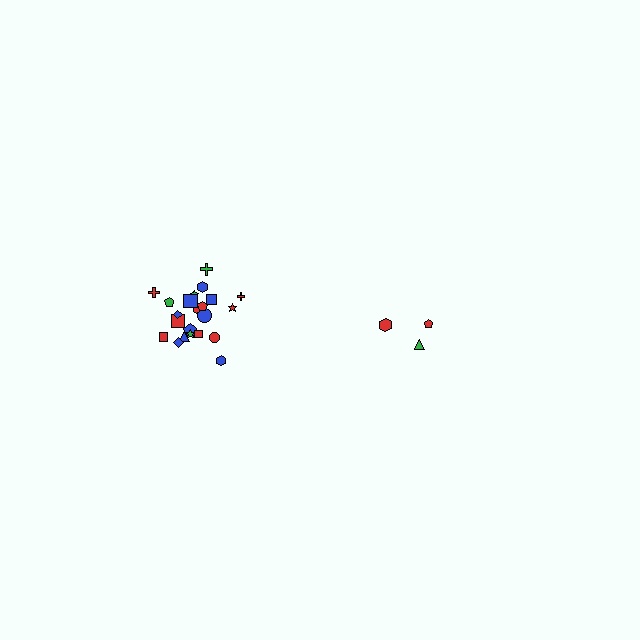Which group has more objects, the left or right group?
The left group.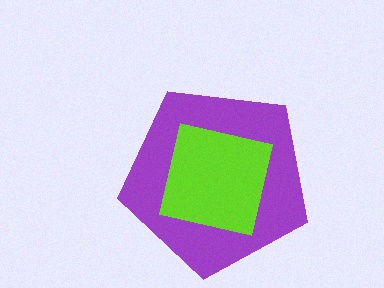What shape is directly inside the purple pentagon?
The lime square.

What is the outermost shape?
The purple pentagon.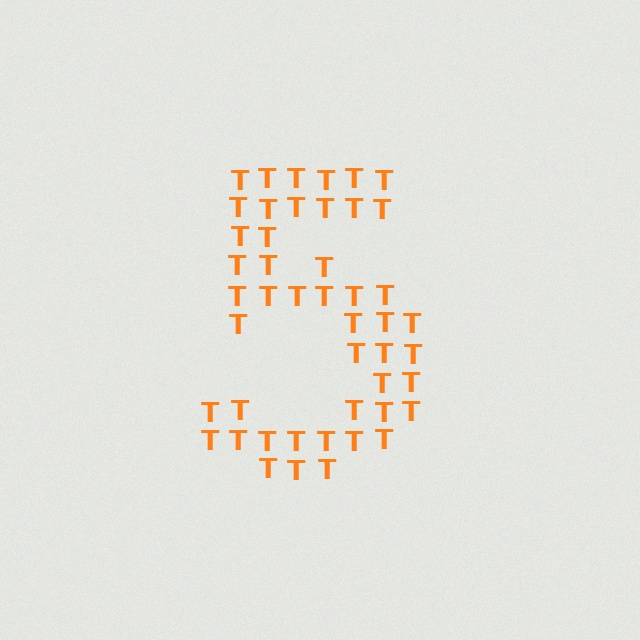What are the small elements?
The small elements are letter T's.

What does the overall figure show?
The overall figure shows the digit 5.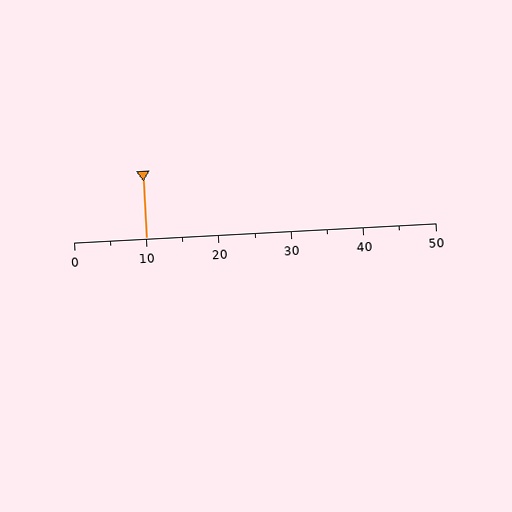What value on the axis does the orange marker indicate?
The marker indicates approximately 10.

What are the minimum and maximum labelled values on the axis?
The axis runs from 0 to 50.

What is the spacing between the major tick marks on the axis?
The major ticks are spaced 10 apart.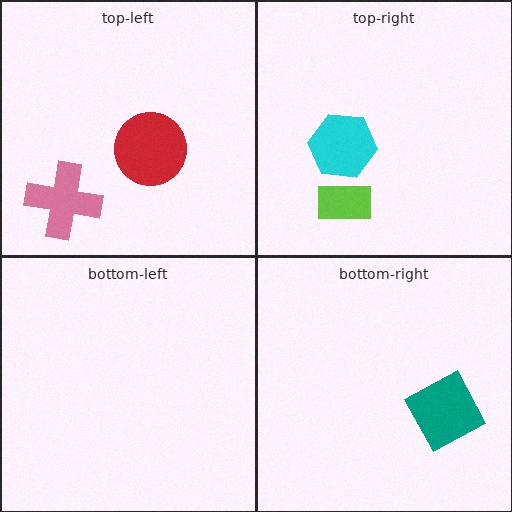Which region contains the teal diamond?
The bottom-right region.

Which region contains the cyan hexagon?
The top-right region.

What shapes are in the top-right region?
The lime rectangle, the cyan hexagon.